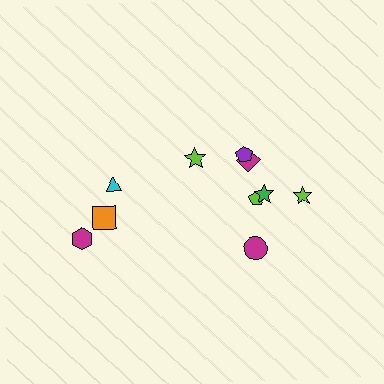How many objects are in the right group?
There are 6 objects.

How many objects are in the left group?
There are 4 objects.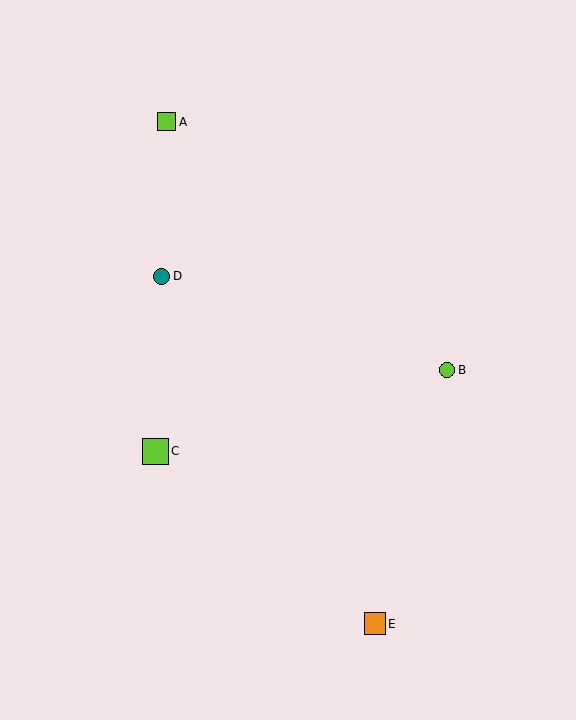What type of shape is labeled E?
Shape E is an orange square.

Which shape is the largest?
The lime square (labeled C) is the largest.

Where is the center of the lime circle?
The center of the lime circle is at (447, 370).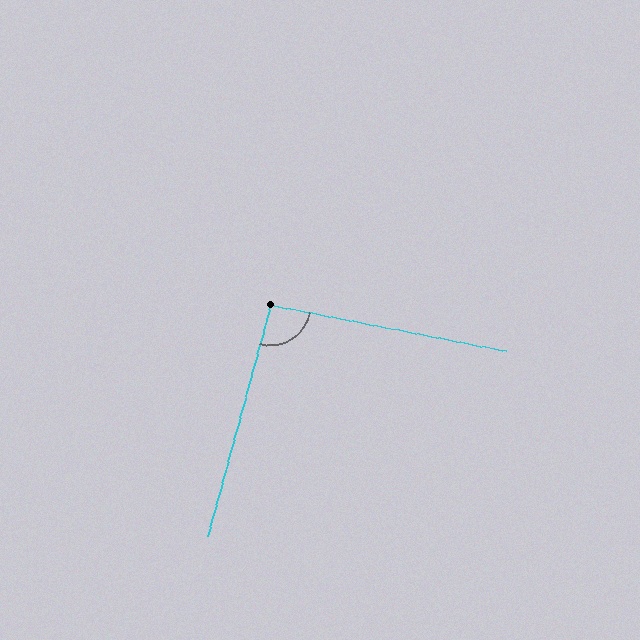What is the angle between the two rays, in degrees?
Approximately 94 degrees.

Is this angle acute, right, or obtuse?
It is approximately a right angle.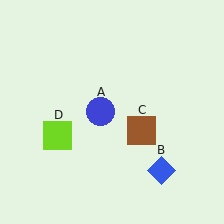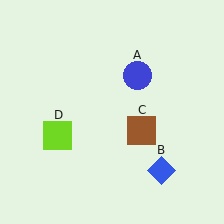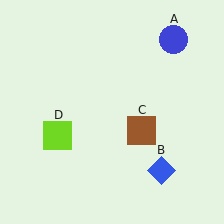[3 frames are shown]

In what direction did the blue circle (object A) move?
The blue circle (object A) moved up and to the right.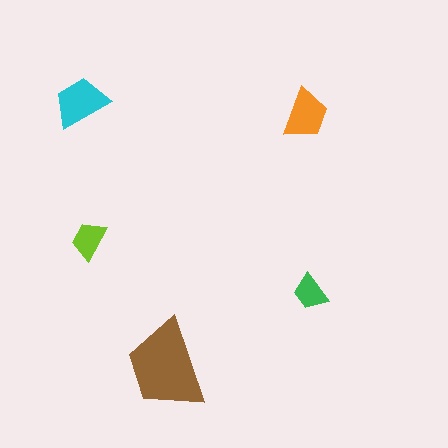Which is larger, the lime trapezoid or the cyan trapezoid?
The cyan one.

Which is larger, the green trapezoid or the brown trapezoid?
The brown one.